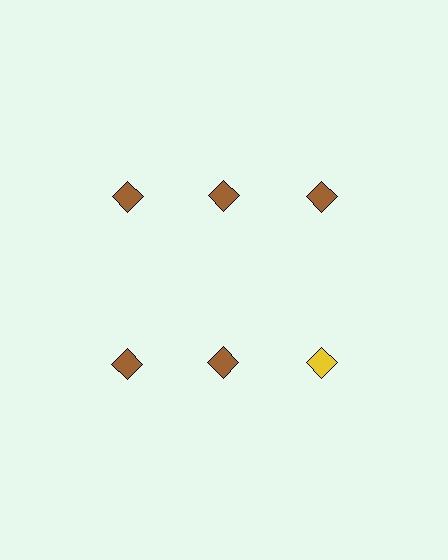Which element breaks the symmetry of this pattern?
The yellow diamond in the second row, center column breaks the symmetry. All other shapes are brown diamonds.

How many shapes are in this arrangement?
There are 6 shapes arranged in a grid pattern.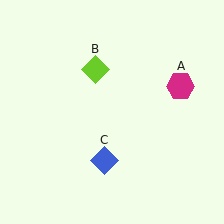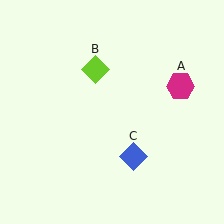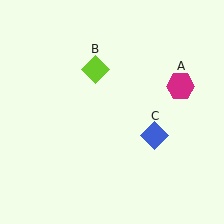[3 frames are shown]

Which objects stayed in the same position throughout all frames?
Magenta hexagon (object A) and lime diamond (object B) remained stationary.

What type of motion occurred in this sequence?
The blue diamond (object C) rotated counterclockwise around the center of the scene.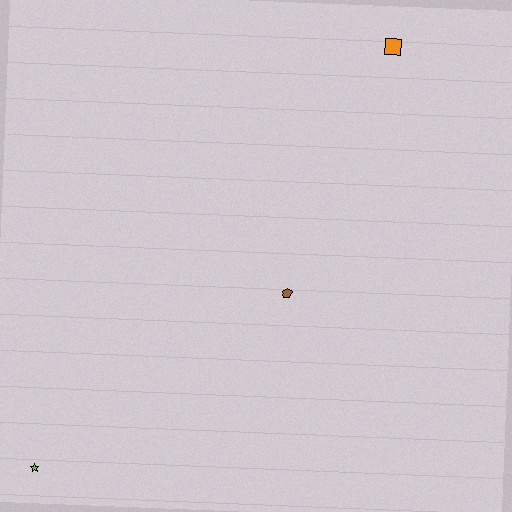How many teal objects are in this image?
There are no teal objects.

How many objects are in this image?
There are 3 objects.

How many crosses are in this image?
There are no crosses.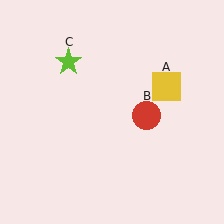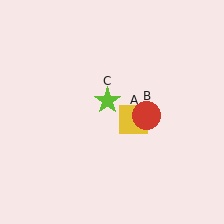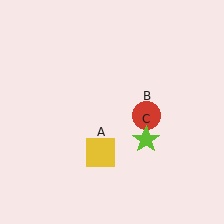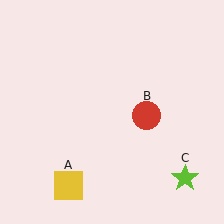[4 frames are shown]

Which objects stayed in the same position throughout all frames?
Red circle (object B) remained stationary.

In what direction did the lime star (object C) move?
The lime star (object C) moved down and to the right.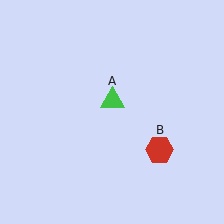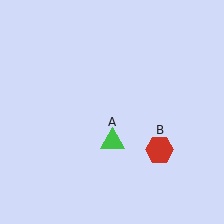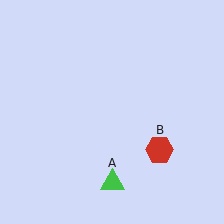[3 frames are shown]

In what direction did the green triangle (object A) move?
The green triangle (object A) moved down.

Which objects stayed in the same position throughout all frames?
Red hexagon (object B) remained stationary.